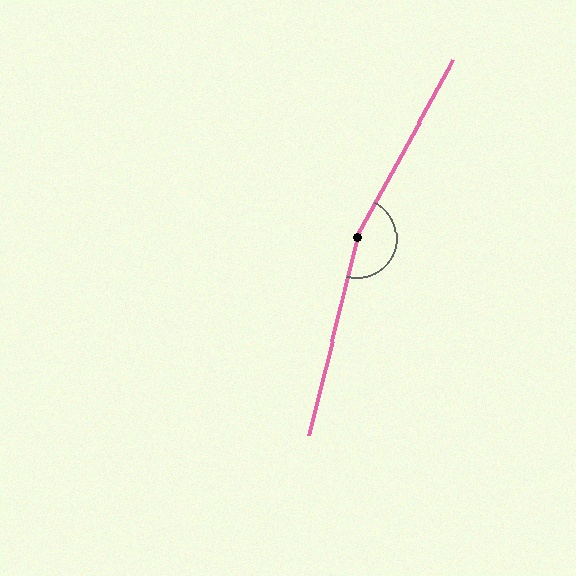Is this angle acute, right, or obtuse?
It is obtuse.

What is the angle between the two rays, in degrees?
Approximately 165 degrees.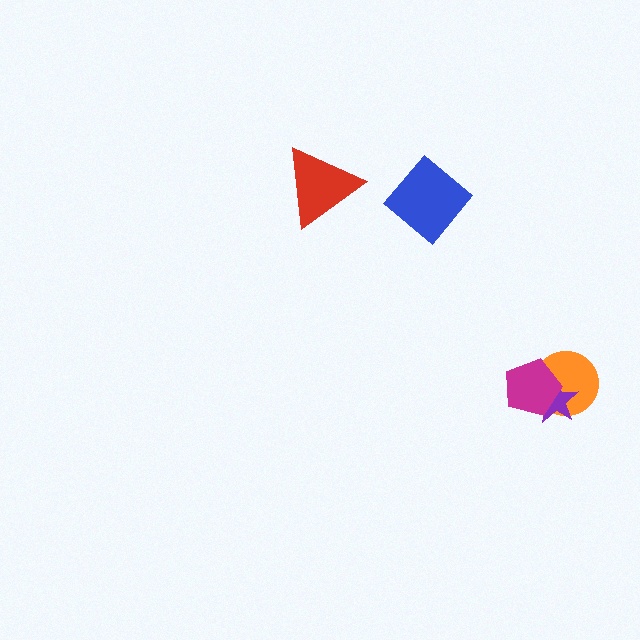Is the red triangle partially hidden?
No, no other shape covers it.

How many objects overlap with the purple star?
2 objects overlap with the purple star.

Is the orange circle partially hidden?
Yes, it is partially covered by another shape.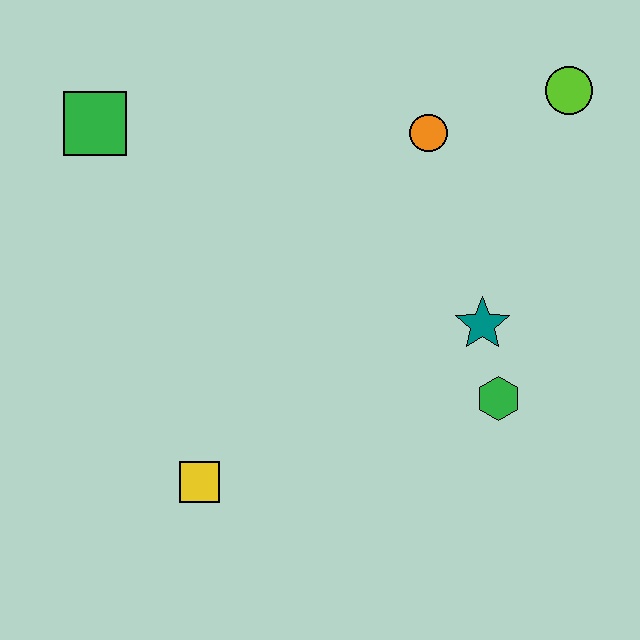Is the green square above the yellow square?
Yes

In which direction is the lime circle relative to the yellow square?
The lime circle is above the yellow square.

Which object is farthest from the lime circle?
The yellow square is farthest from the lime circle.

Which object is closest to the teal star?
The green hexagon is closest to the teal star.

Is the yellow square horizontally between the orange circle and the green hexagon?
No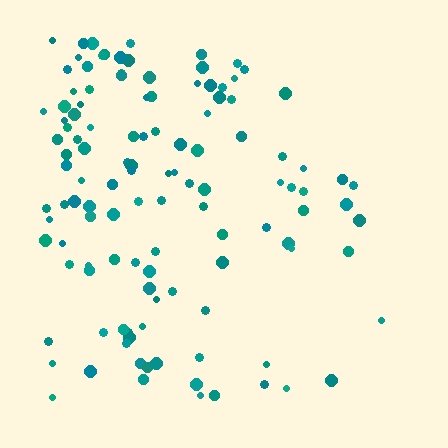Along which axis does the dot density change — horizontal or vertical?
Horizontal.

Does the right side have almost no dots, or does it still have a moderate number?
Still a moderate number, just noticeably fewer than the left.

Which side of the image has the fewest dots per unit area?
The right.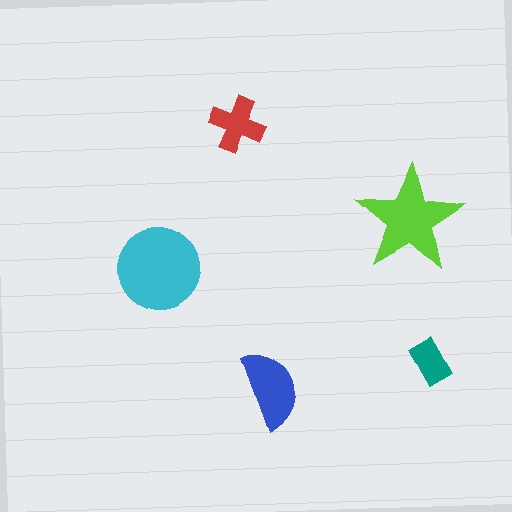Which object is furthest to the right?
The teal rectangle is rightmost.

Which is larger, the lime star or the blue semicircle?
The lime star.